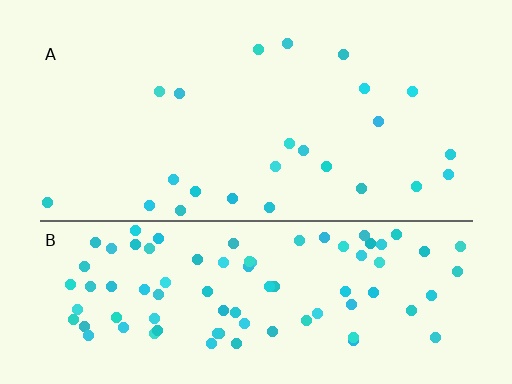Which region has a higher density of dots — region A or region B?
B (the bottom).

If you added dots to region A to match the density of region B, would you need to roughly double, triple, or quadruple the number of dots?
Approximately quadruple.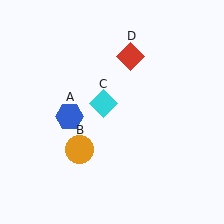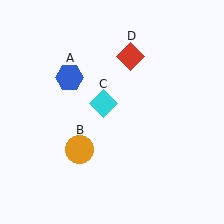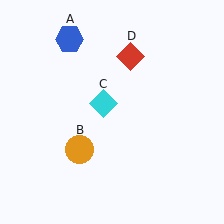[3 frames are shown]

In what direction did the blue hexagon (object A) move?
The blue hexagon (object A) moved up.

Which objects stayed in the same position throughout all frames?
Orange circle (object B) and cyan diamond (object C) and red diamond (object D) remained stationary.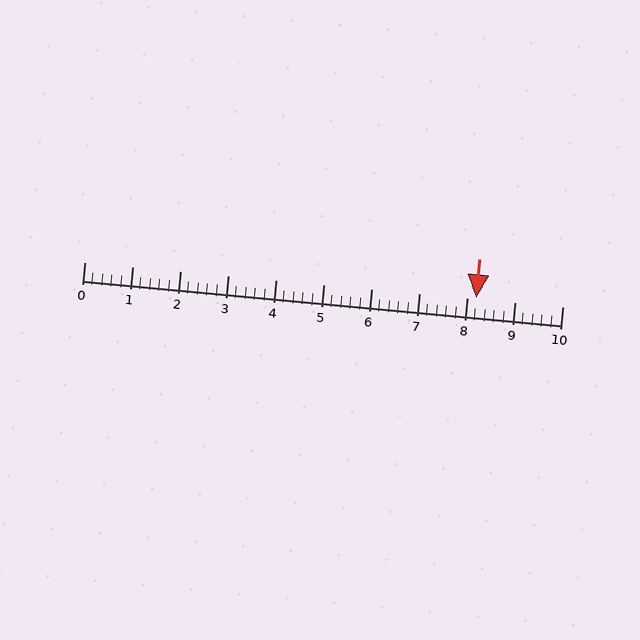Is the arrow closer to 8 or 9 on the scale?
The arrow is closer to 8.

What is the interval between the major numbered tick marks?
The major tick marks are spaced 1 units apart.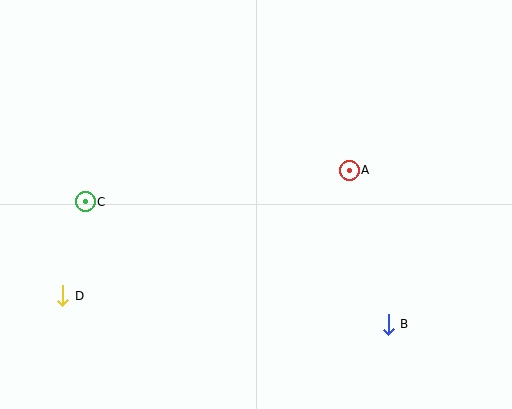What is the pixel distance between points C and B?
The distance between C and B is 327 pixels.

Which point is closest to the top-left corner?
Point C is closest to the top-left corner.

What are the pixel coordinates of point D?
Point D is at (63, 296).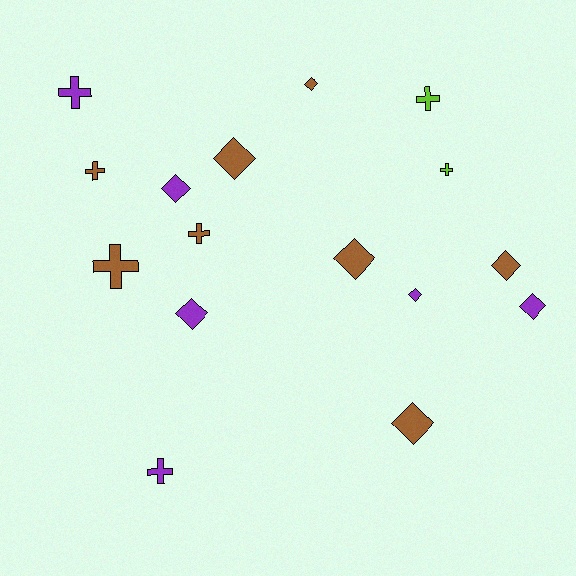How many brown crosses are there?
There are 3 brown crosses.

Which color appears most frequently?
Brown, with 8 objects.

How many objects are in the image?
There are 16 objects.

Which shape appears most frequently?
Diamond, with 9 objects.